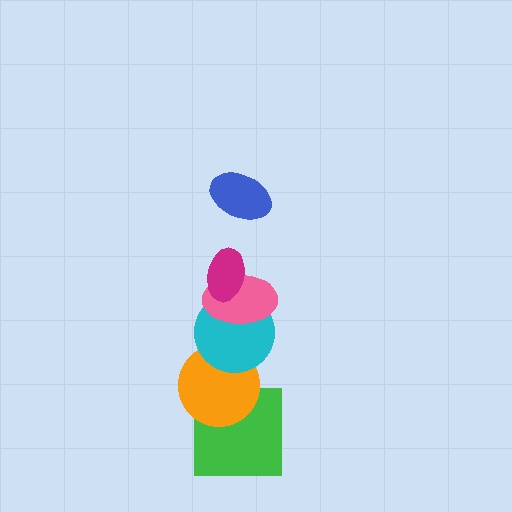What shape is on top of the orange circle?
The cyan circle is on top of the orange circle.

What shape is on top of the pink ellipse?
The magenta ellipse is on top of the pink ellipse.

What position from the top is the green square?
The green square is 6th from the top.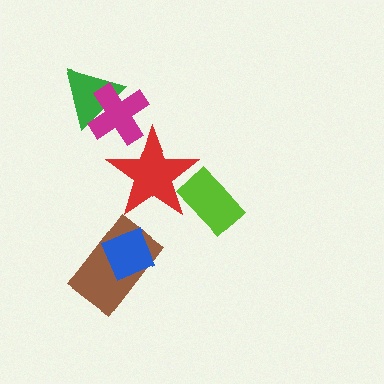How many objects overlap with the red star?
2 objects overlap with the red star.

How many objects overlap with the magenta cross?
2 objects overlap with the magenta cross.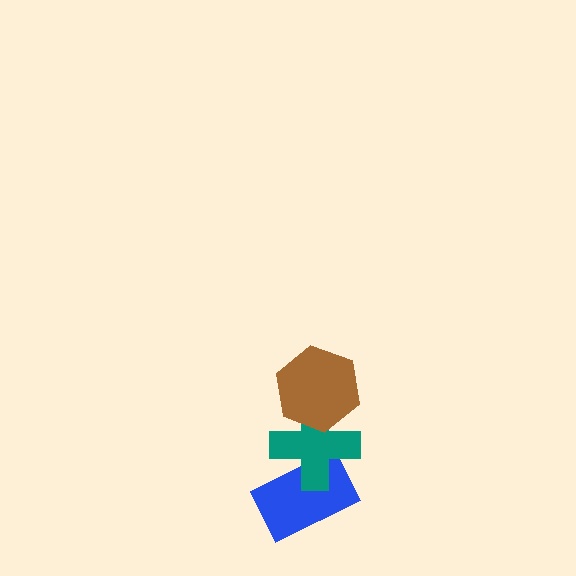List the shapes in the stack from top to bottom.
From top to bottom: the brown hexagon, the teal cross, the blue rectangle.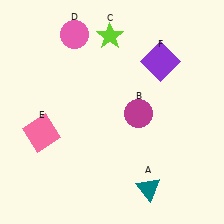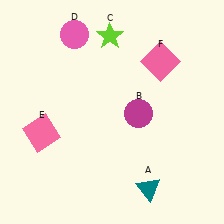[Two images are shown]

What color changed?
The square (F) changed from purple in Image 1 to pink in Image 2.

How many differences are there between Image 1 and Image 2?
There is 1 difference between the two images.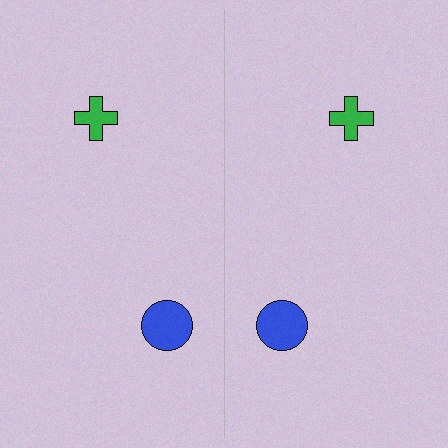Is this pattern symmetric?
Yes, this pattern has bilateral (reflection) symmetry.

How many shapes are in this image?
There are 4 shapes in this image.